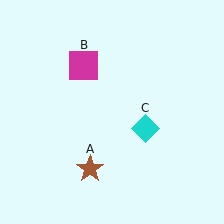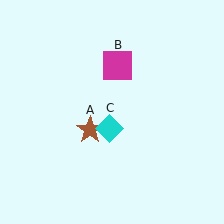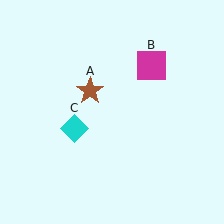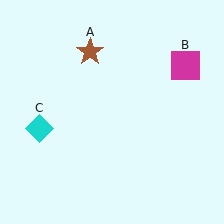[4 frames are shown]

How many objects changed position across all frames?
3 objects changed position: brown star (object A), magenta square (object B), cyan diamond (object C).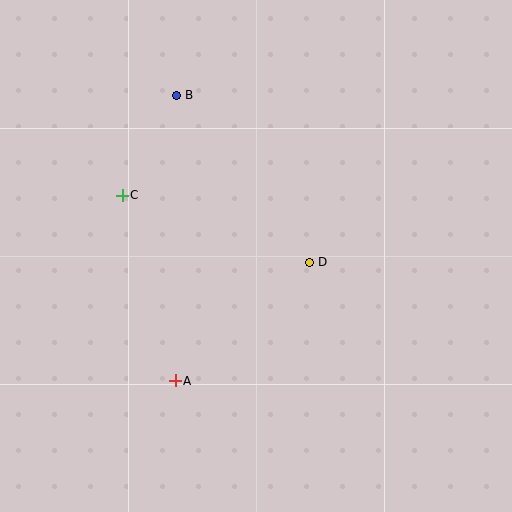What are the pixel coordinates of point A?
Point A is at (175, 381).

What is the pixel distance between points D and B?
The distance between D and B is 213 pixels.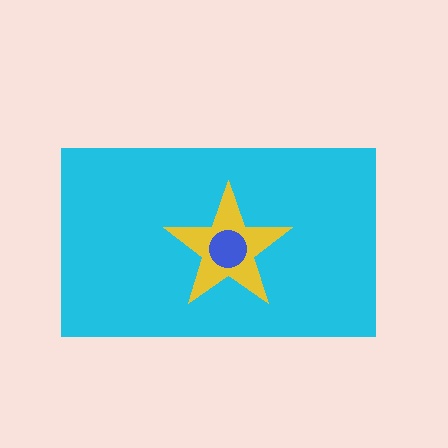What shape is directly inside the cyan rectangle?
The yellow star.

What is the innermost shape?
The blue circle.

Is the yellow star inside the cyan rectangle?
Yes.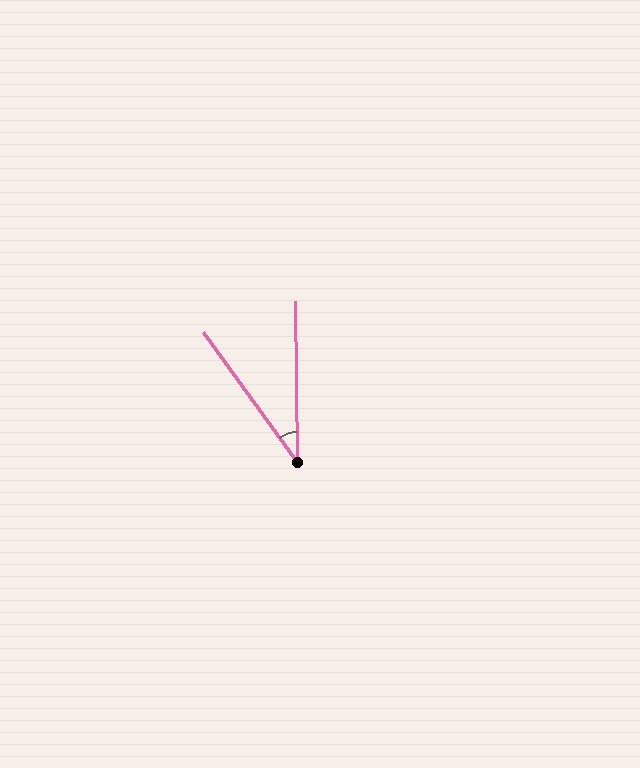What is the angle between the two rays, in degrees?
Approximately 35 degrees.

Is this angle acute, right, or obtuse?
It is acute.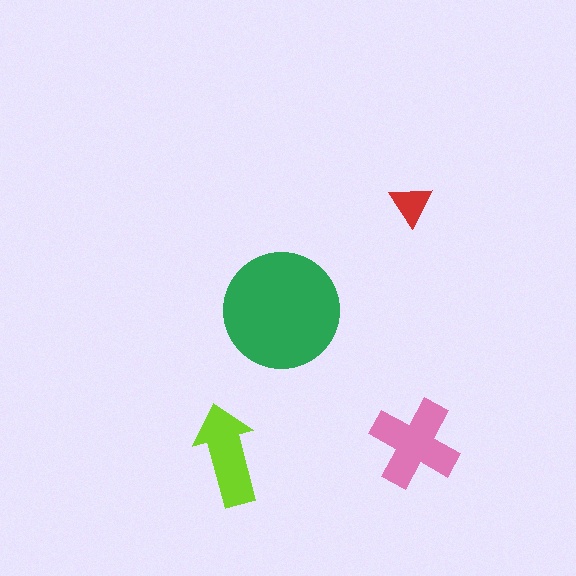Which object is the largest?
The green circle.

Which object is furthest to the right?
The pink cross is rightmost.